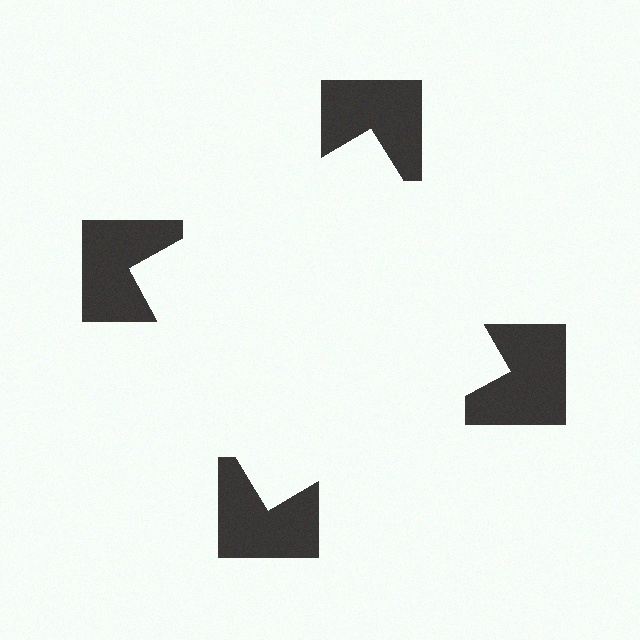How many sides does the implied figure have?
4 sides.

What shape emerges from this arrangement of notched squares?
An illusory square — its edges are inferred from the aligned wedge cuts in the notched squares, not physically drawn.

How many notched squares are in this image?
There are 4 — one at each vertex of the illusory square.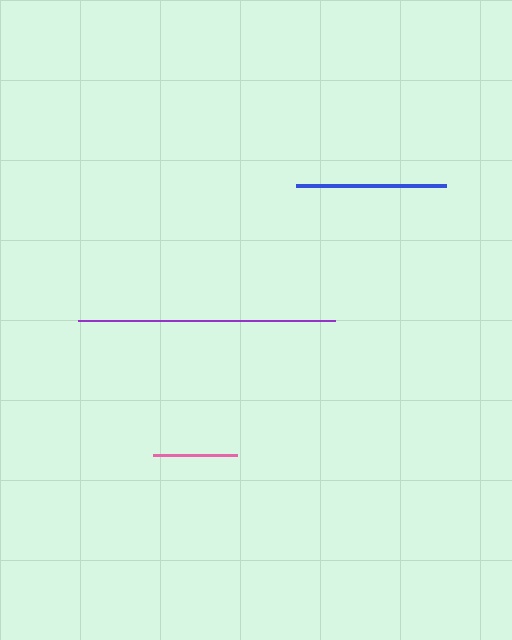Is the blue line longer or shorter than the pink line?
The blue line is longer than the pink line.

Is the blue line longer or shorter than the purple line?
The purple line is longer than the blue line.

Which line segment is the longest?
The purple line is the longest at approximately 257 pixels.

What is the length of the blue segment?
The blue segment is approximately 150 pixels long.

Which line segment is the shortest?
The pink line is the shortest at approximately 84 pixels.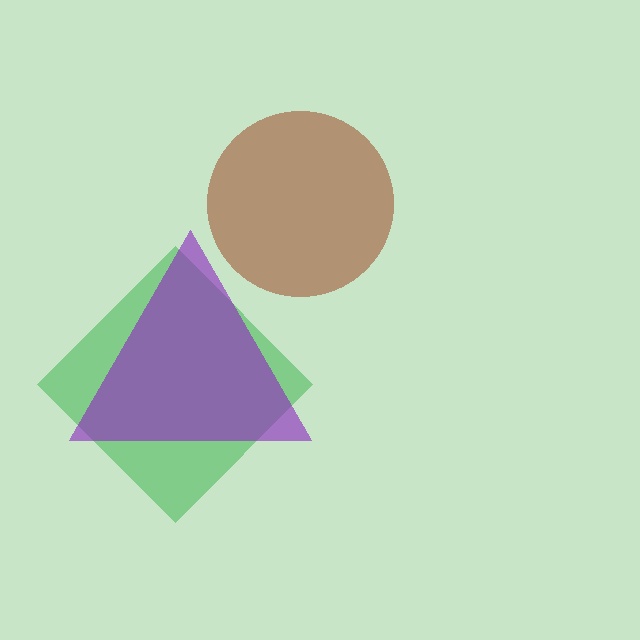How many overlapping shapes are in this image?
There are 3 overlapping shapes in the image.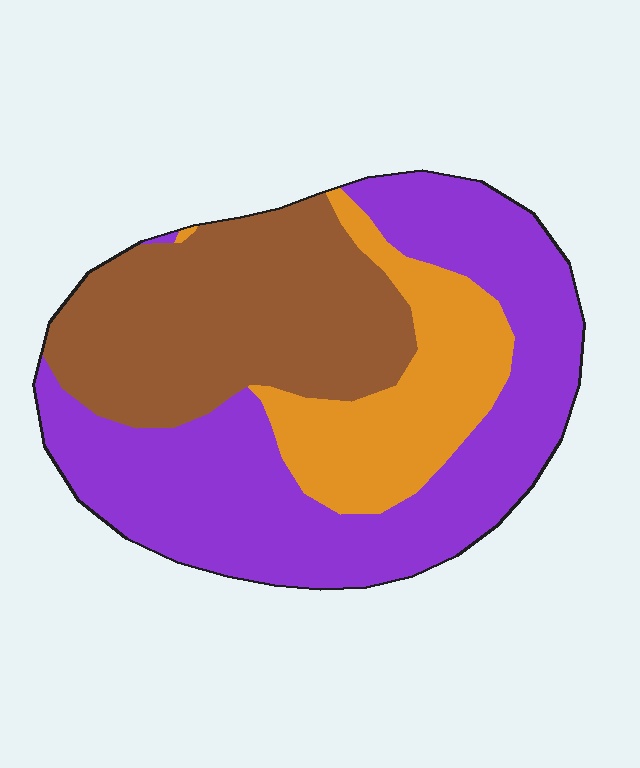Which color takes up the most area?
Purple, at roughly 45%.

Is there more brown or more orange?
Brown.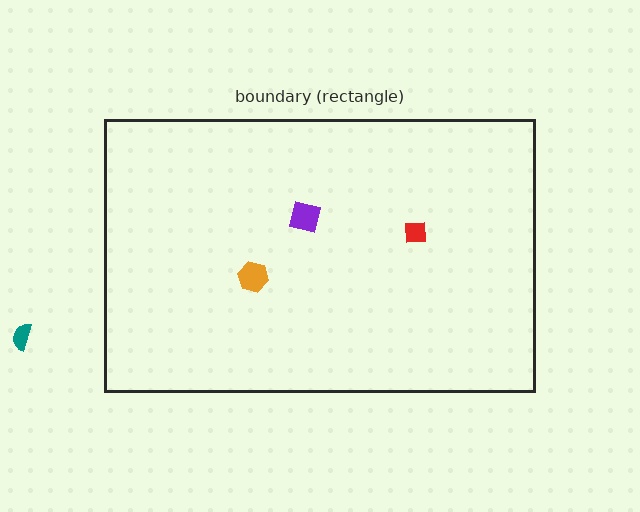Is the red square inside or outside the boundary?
Inside.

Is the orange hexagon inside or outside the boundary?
Inside.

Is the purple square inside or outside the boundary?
Inside.